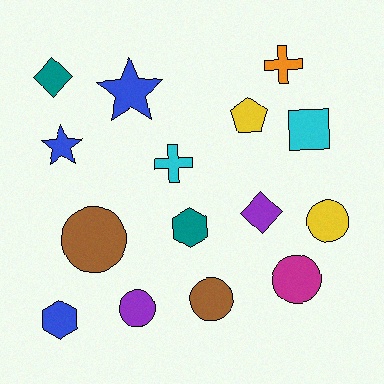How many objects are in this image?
There are 15 objects.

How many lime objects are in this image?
There are no lime objects.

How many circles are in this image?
There are 5 circles.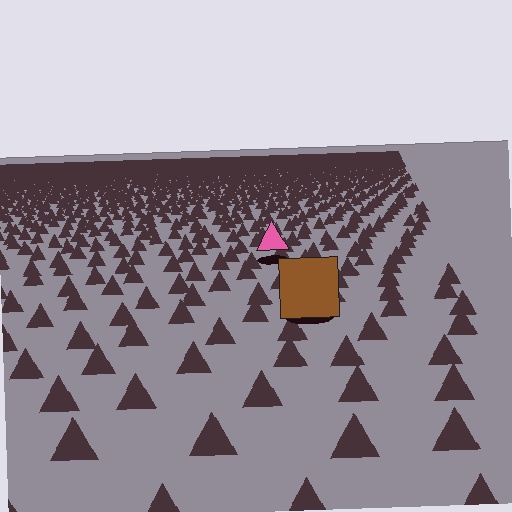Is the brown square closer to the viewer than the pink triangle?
Yes. The brown square is closer — you can tell from the texture gradient: the ground texture is coarser near it.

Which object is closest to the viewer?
The brown square is closest. The texture marks near it are larger and more spread out.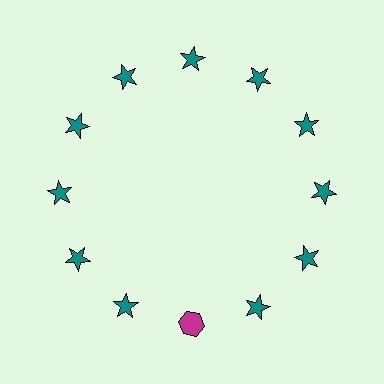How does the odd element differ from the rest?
It differs in both color (magenta instead of teal) and shape (hexagon instead of star).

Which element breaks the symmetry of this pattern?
The magenta hexagon at roughly the 6 o'clock position breaks the symmetry. All other shapes are teal stars.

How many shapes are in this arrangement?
There are 12 shapes arranged in a ring pattern.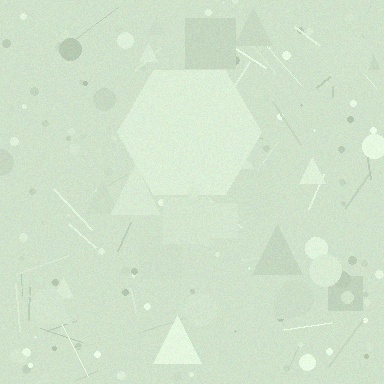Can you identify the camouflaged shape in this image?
The camouflaged shape is a hexagon.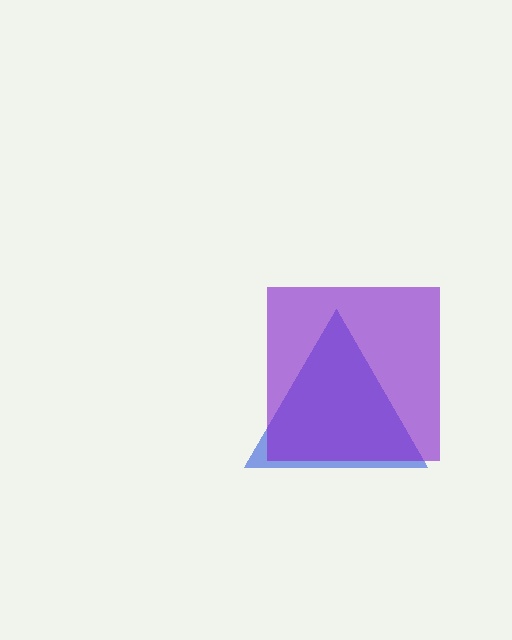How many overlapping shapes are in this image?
There are 2 overlapping shapes in the image.